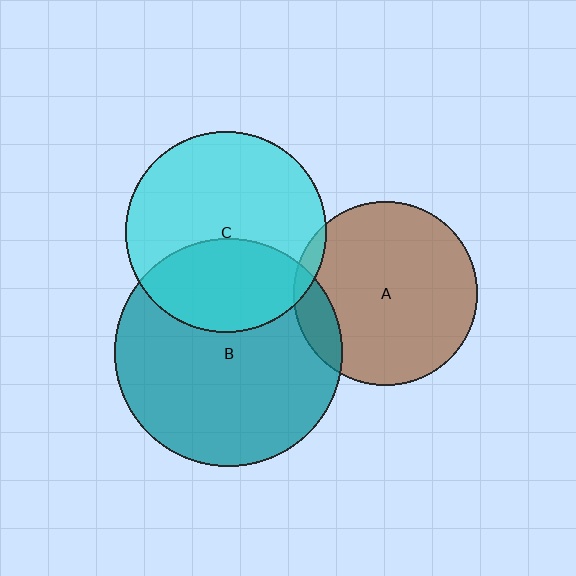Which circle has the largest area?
Circle B (teal).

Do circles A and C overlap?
Yes.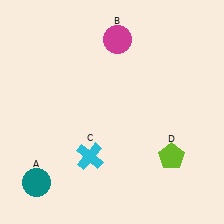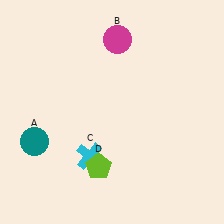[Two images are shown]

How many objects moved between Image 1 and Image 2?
2 objects moved between the two images.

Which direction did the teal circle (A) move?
The teal circle (A) moved up.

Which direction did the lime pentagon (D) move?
The lime pentagon (D) moved left.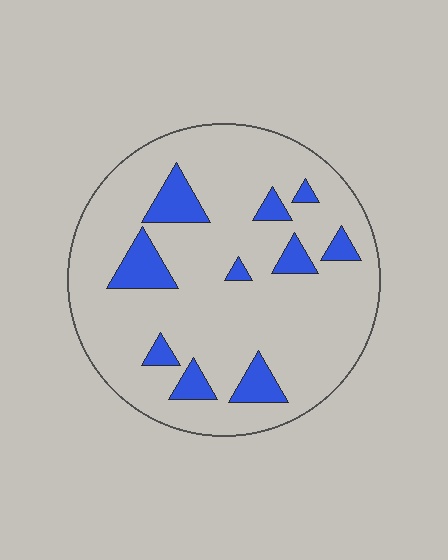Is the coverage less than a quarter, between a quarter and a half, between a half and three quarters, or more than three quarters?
Less than a quarter.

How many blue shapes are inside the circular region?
10.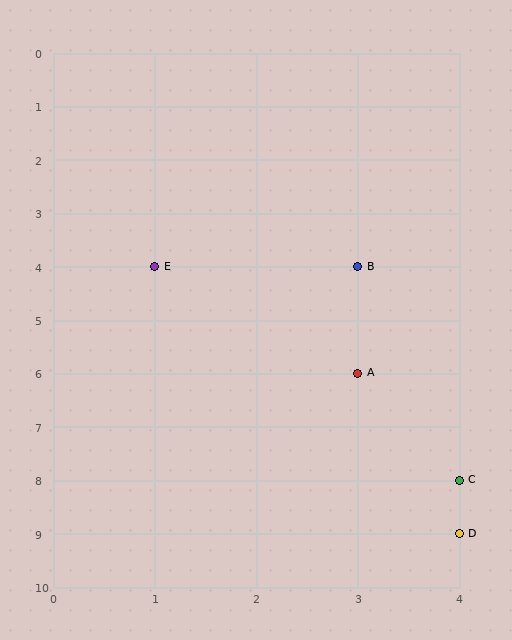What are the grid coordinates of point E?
Point E is at grid coordinates (1, 4).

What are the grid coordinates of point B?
Point B is at grid coordinates (3, 4).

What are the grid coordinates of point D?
Point D is at grid coordinates (4, 9).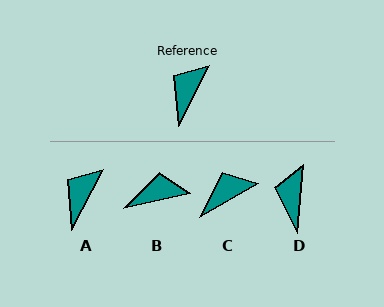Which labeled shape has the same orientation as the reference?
A.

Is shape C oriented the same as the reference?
No, it is off by about 32 degrees.